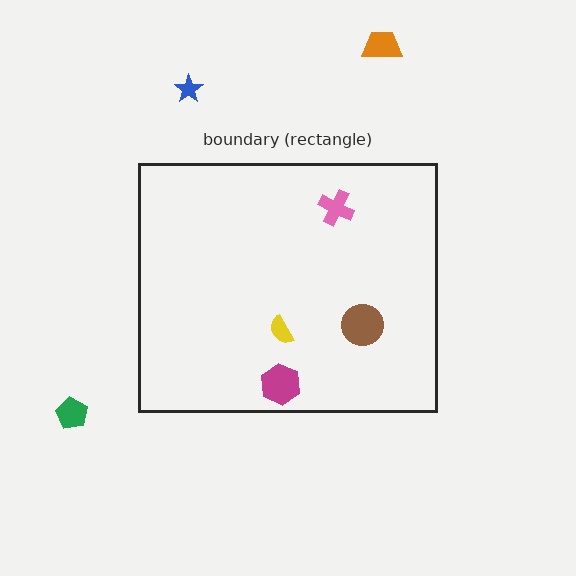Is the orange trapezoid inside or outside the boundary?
Outside.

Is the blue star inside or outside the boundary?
Outside.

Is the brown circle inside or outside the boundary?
Inside.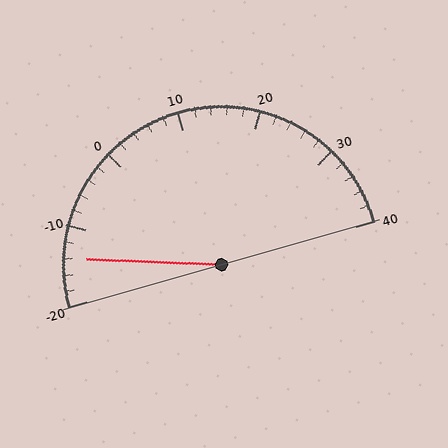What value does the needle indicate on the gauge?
The needle indicates approximately -14.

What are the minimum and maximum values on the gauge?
The gauge ranges from -20 to 40.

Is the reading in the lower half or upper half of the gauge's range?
The reading is in the lower half of the range (-20 to 40).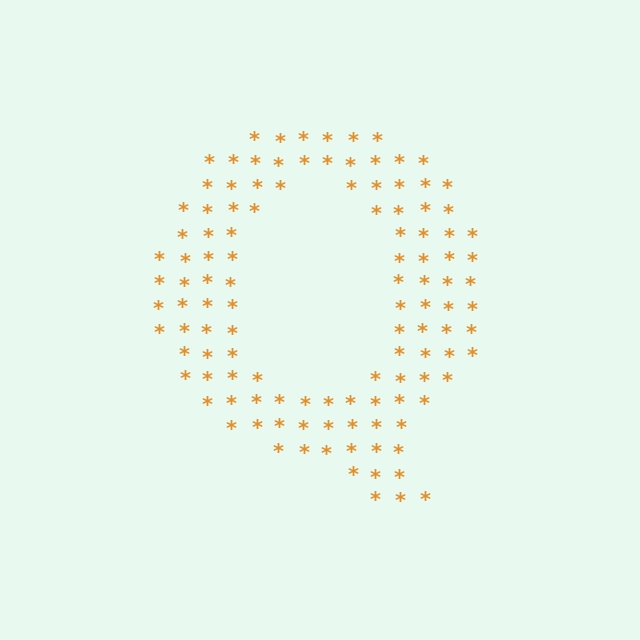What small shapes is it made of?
It is made of small asterisks.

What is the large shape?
The large shape is the letter Q.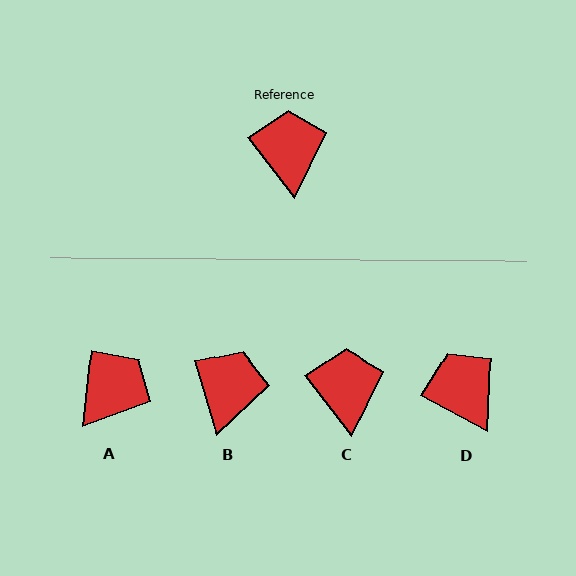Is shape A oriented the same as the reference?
No, it is off by about 44 degrees.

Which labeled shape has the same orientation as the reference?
C.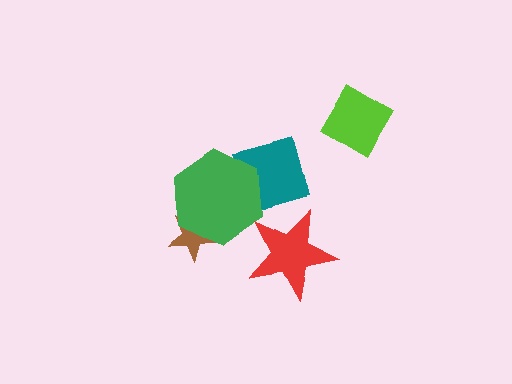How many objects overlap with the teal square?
1 object overlaps with the teal square.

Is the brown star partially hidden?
Yes, it is partially covered by another shape.